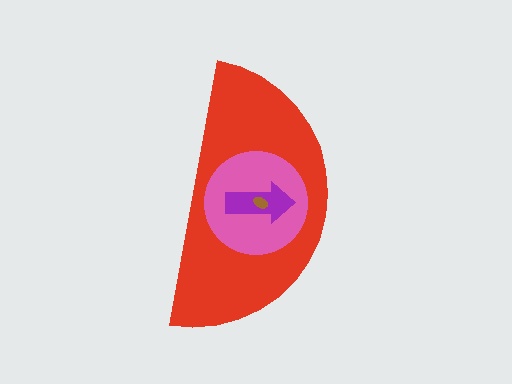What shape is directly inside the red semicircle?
The pink circle.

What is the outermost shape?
The red semicircle.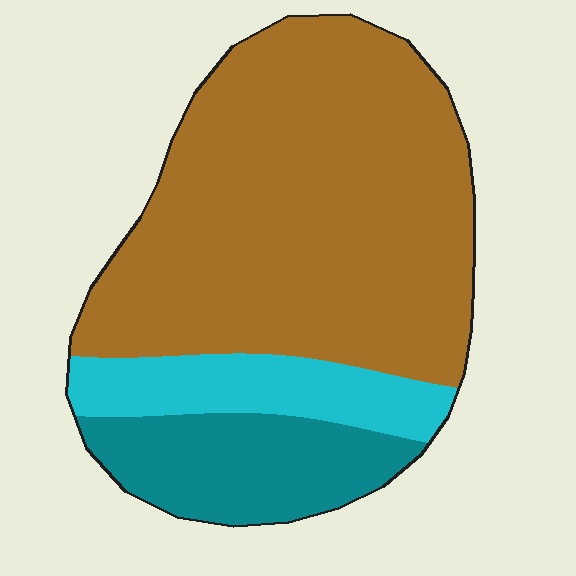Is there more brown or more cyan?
Brown.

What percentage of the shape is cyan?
Cyan covers around 15% of the shape.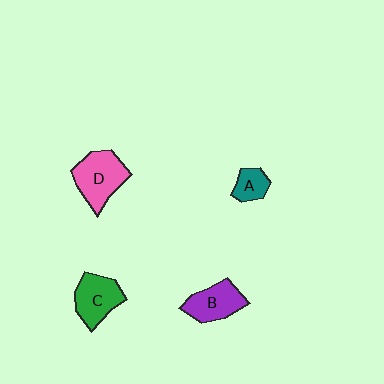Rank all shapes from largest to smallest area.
From largest to smallest: D (pink), C (green), B (purple), A (teal).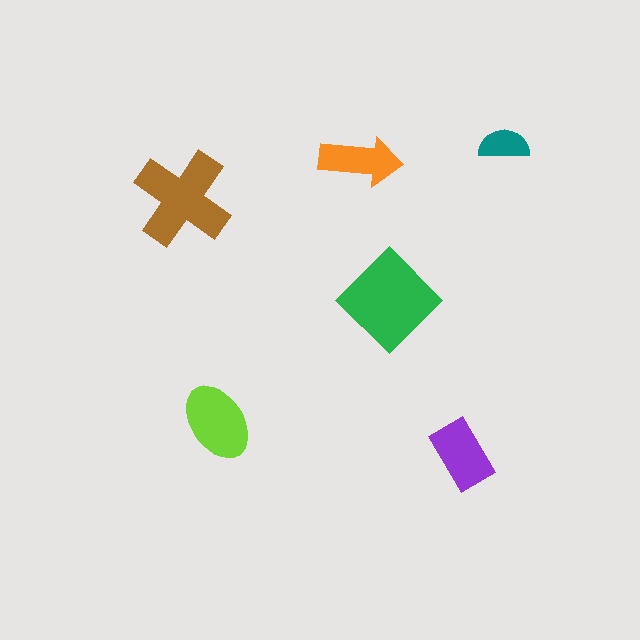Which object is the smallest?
The teal semicircle.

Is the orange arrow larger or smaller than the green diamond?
Smaller.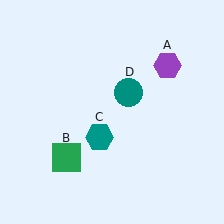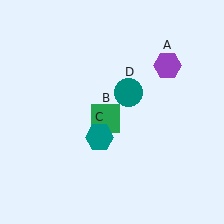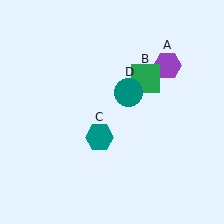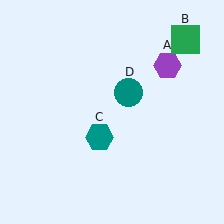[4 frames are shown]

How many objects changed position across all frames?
1 object changed position: green square (object B).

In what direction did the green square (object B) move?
The green square (object B) moved up and to the right.